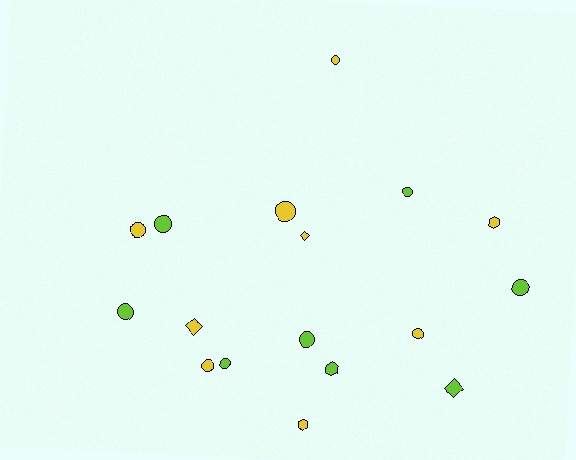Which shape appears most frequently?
Circle, with 11 objects.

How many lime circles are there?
There are 6 lime circles.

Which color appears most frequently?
Yellow, with 9 objects.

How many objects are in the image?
There are 17 objects.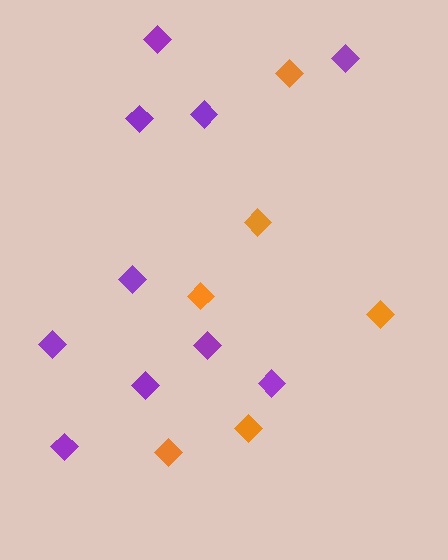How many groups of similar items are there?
There are 2 groups: one group of purple diamonds (10) and one group of orange diamonds (6).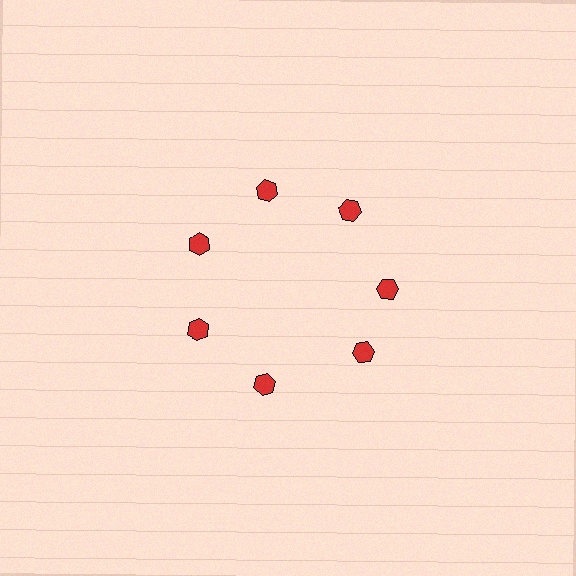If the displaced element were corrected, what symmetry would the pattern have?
It would have 7-fold rotational symmetry — the pattern would map onto itself every 51 degrees.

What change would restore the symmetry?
The symmetry would be restored by rotating it back into even spacing with its neighbors so that all 7 hexagons sit at equal angles and equal distance from the center.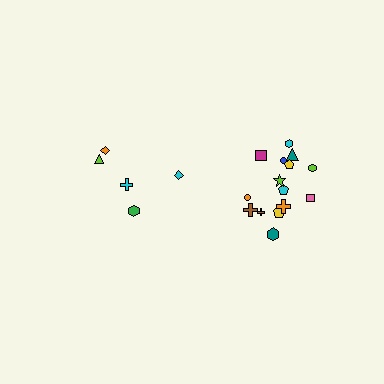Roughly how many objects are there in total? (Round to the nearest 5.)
Roughly 20 objects in total.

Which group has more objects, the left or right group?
The right group.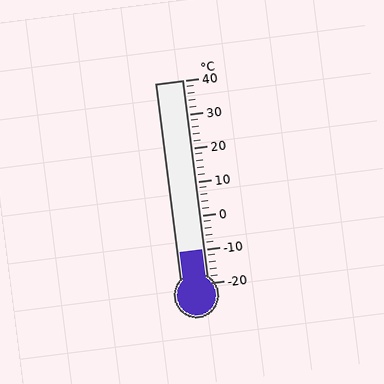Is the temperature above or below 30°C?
The temperature is below 30°C.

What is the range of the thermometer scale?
The thermometer scale ranges from -20°C to 40°C.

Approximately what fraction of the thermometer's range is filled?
The thermometer is filled to approximately 15% of its range.